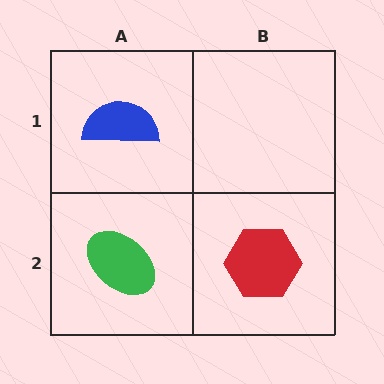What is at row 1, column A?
A blue semicircle.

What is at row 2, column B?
A red hexagon.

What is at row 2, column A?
A green ellipse.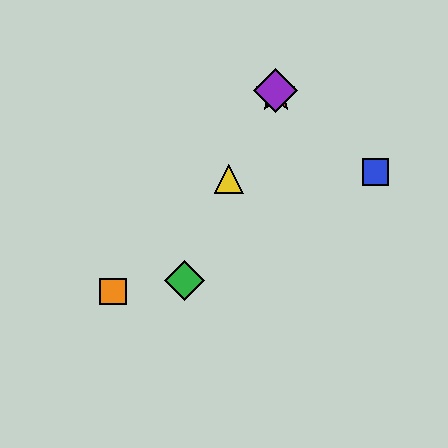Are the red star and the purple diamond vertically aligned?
Yes, both are at x≈276.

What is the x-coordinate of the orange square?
The orange square is at x≈113.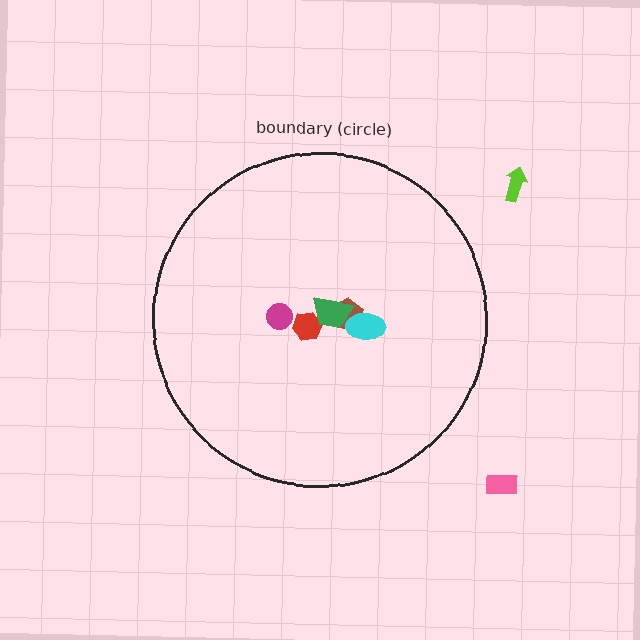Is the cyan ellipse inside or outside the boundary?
Inside.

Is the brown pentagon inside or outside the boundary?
Inside.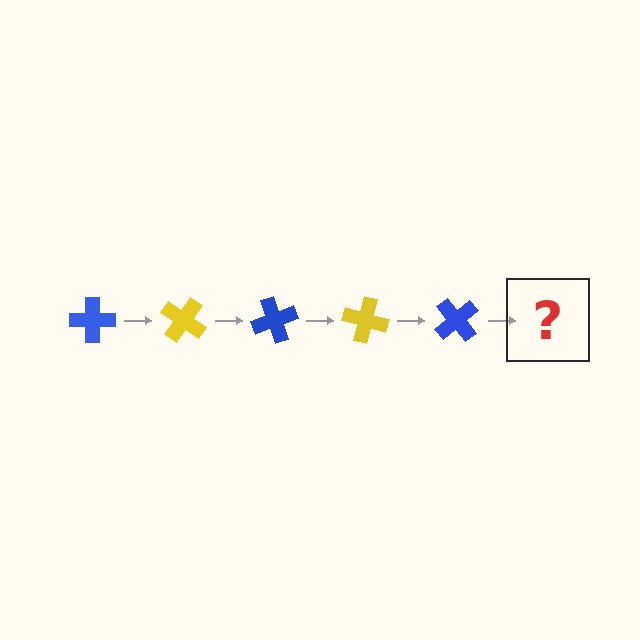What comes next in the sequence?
The next element should be a yellow cross, rotated 175 degrees from the start.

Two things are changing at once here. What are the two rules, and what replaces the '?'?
The two rules are that it rotates 35 degrees each step and the color cycles through blue and yellow. The '?' should be a yellow cross, rotated 175 degrees from the start.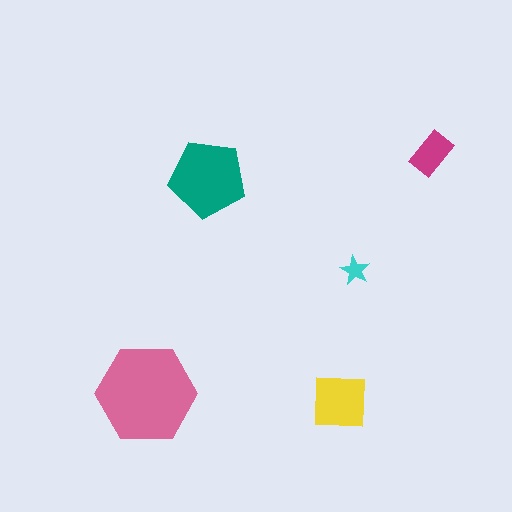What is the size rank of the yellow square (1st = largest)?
3rd.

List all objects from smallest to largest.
The cyan star, the magenta rectangle, the yellow square, the teal pentagon, the pink hexagon.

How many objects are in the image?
There are 5 objects in the image.